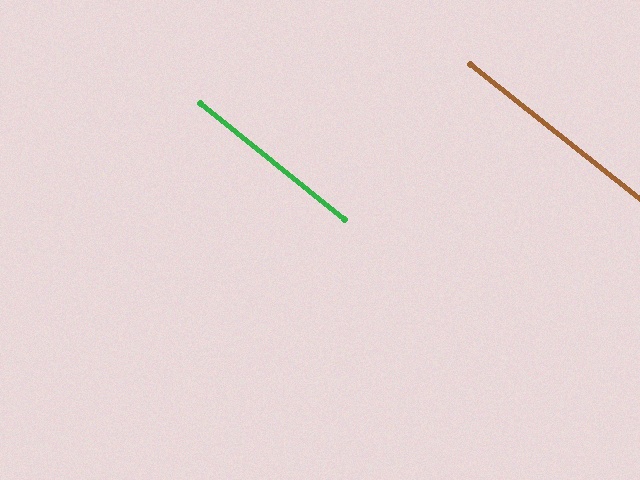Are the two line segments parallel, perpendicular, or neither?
Parallel — their directions differ by only 0.3°.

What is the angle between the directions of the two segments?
Approximately 0 degrees.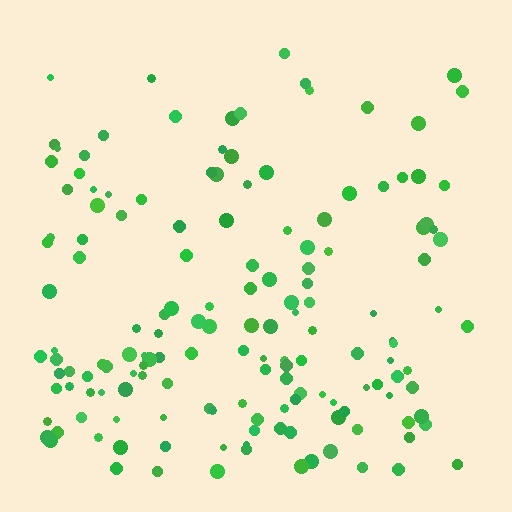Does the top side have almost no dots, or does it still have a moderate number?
Still a moderate number, just noticeably fewer than the bottom.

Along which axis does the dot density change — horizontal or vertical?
Vertical.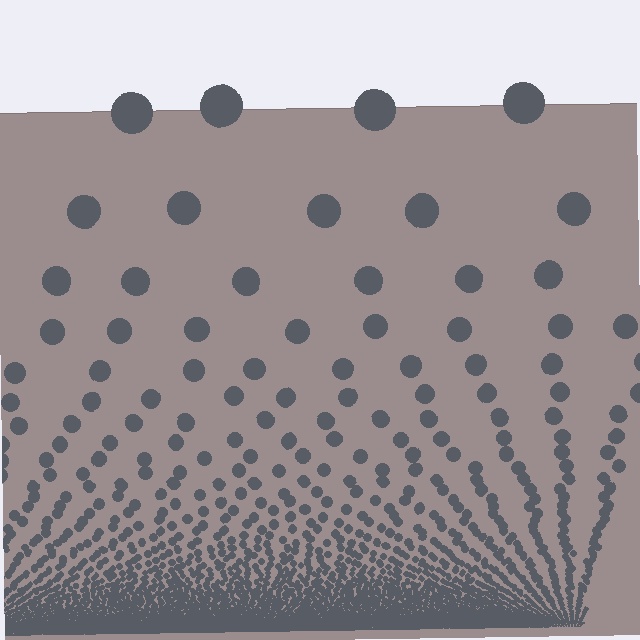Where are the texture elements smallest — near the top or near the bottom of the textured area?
Near the bottom.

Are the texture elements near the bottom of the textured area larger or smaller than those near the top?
Smaller. The gradient is inverted — elements near the bottom are smaller and denser.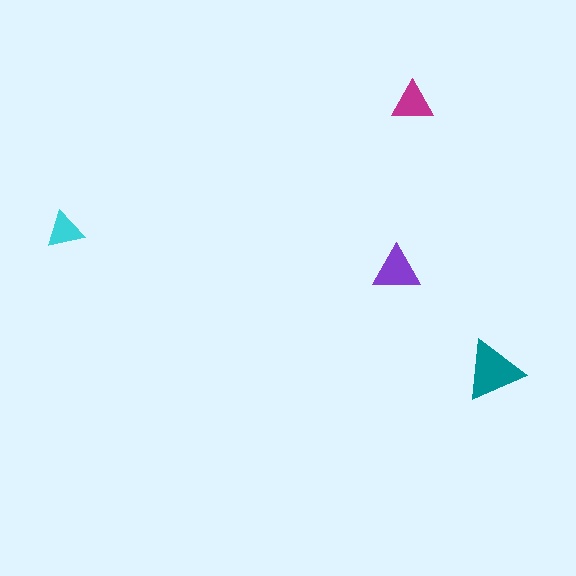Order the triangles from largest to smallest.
the teal one, the purple one, the magenta one, the cyan one.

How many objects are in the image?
There are 4 objects in the image.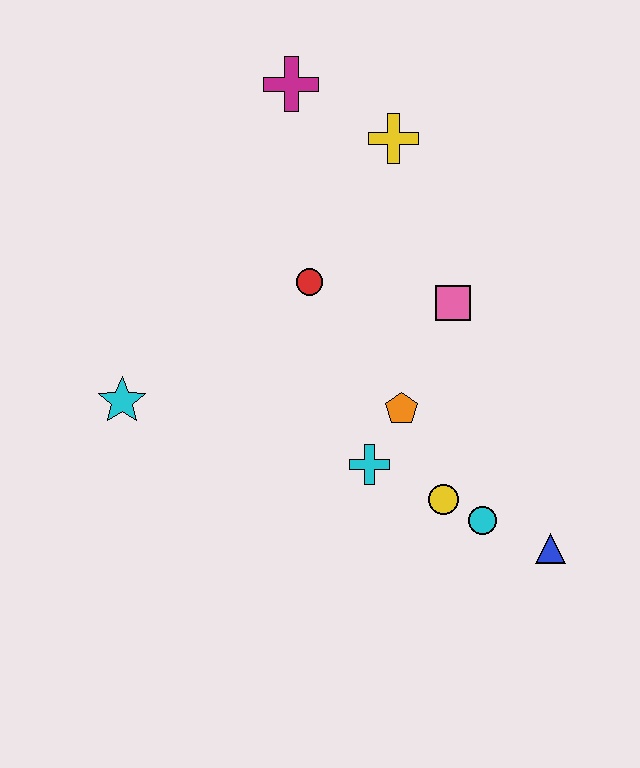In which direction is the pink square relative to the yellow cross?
The pink square is below the yellow cross.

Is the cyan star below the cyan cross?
No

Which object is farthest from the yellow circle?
The magenta cross is farthest from the yellow circle.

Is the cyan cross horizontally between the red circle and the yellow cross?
Yes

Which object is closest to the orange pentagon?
The cyan cross is closest to the orange pentagon.